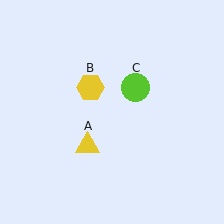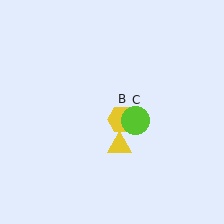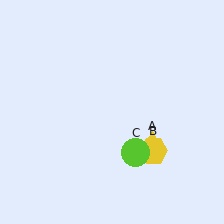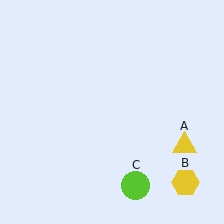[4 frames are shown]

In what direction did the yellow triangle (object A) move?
The yellow triangle (object A) moved right.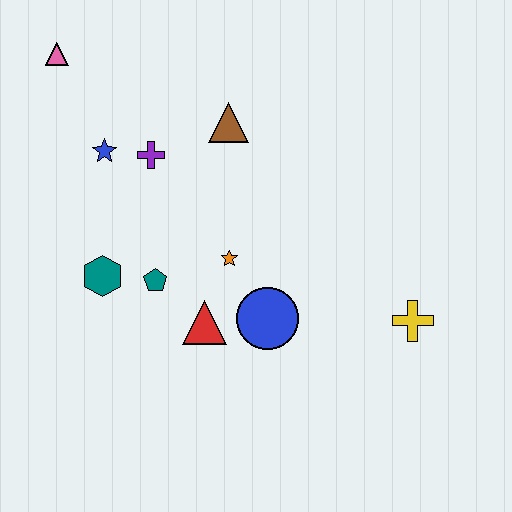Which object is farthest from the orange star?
The pink triangle is farthest from the orange star.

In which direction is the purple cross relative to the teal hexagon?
The purple cross is above the teal hexagon.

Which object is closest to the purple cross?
The blue star is closest to the purple cross.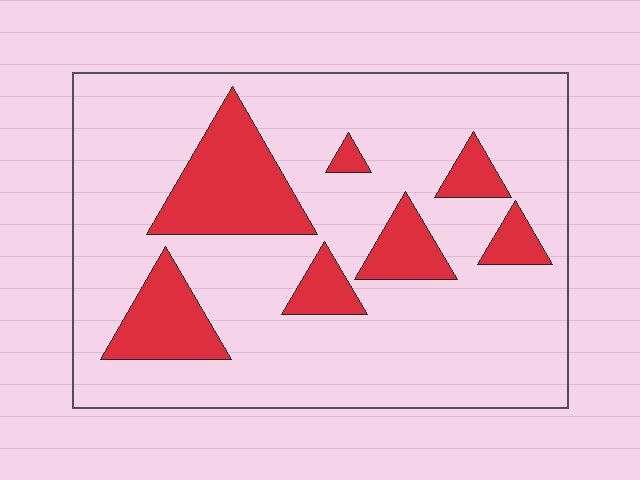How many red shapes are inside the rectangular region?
7.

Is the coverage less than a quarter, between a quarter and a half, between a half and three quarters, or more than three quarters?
Less than a quarter.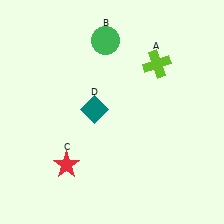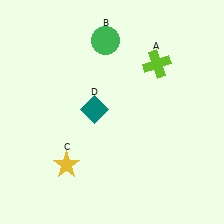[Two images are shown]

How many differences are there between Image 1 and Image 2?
There is 1 difference between the two images.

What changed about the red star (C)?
In Image 1, C is red. In Image 2, it changed to yellow.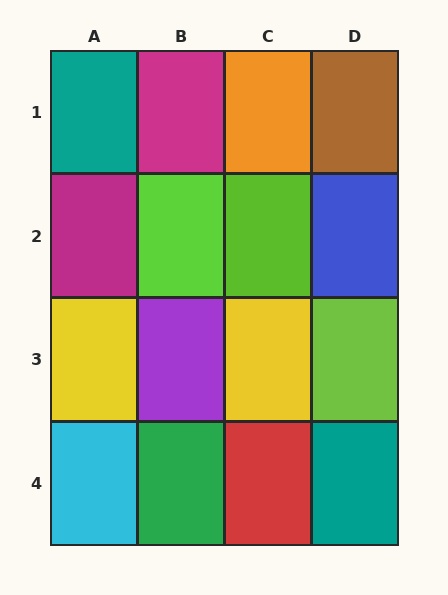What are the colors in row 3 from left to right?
Yellow, purple, yellow, lime.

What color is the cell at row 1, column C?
Orange.